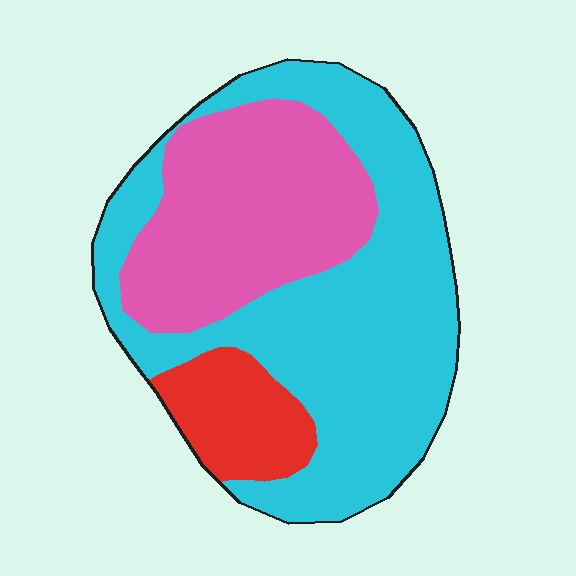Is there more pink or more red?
Pink.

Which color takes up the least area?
Red, at roughly 10%.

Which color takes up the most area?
Cyan, at roughly 55%.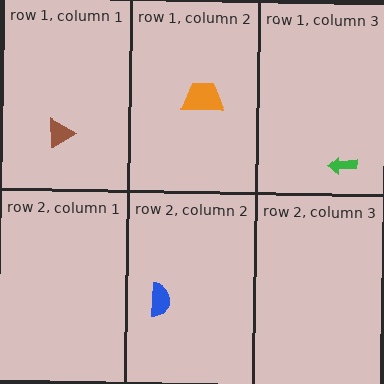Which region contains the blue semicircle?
The row 2, column 2 region.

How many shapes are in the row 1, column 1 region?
1.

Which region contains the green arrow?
The row 1, column 3 region.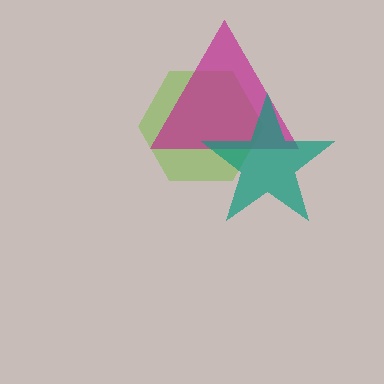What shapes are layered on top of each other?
The layered shapes are: a lime hexagon, a magenta triangle, a teal star.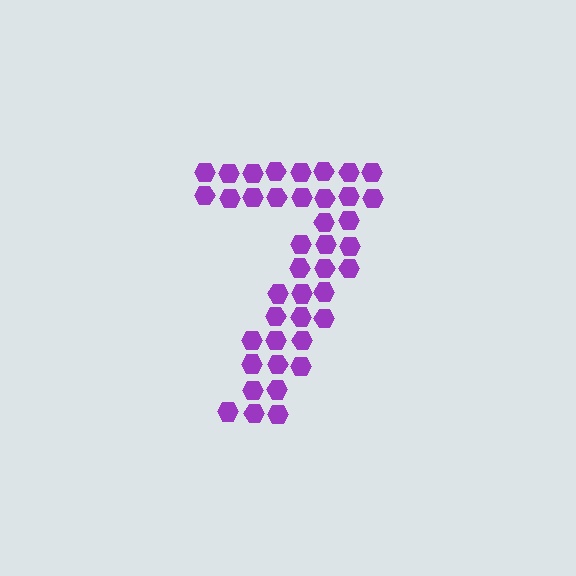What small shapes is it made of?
It is made of small hexagons.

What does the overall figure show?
The overall figure shows the digit 7.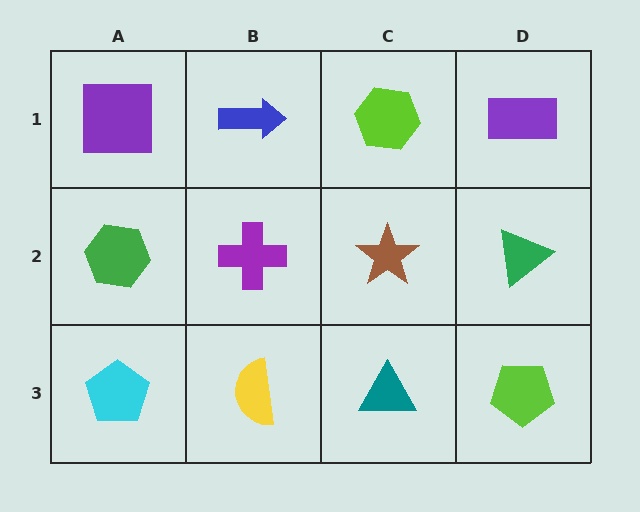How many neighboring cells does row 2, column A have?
3.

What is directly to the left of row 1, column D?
A lime hexagon.